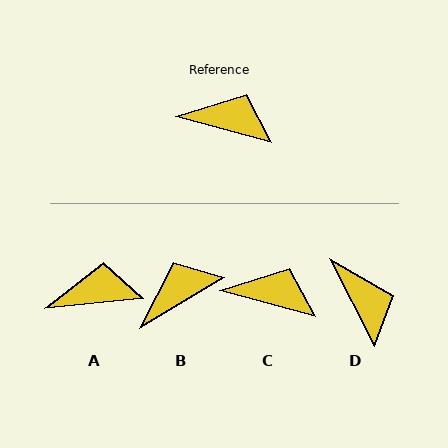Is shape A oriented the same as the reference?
No, it is off by about 20 degrees.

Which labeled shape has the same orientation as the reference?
C.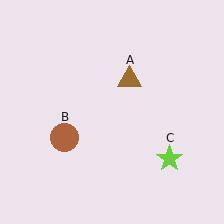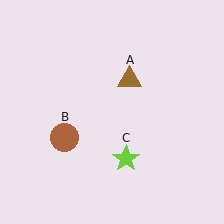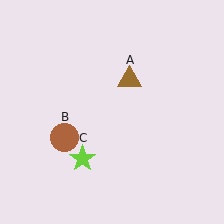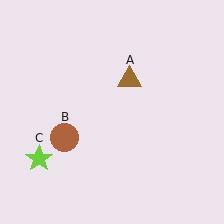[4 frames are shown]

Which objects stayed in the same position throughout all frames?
Brown triangle (object A) and brown circle (object B) remained stationary.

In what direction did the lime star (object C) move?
The lime star (object C) moved left.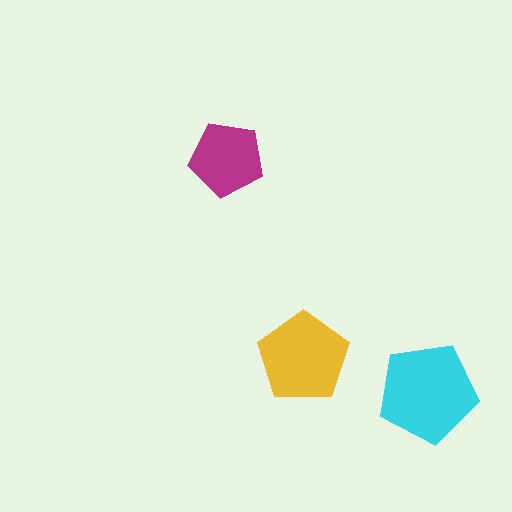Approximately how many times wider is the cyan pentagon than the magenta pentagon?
About 1.5 times wider.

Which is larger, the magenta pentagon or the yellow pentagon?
The yellow one.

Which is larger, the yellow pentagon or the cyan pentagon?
The cyan one.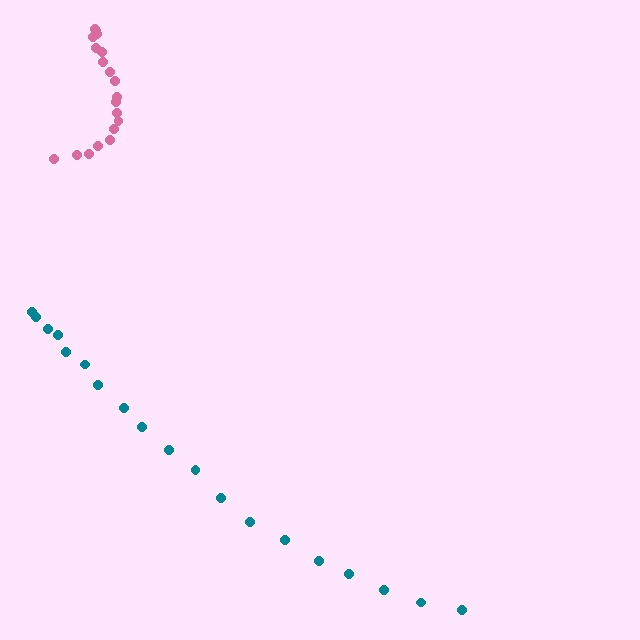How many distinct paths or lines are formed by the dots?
There are 2 distinct paths.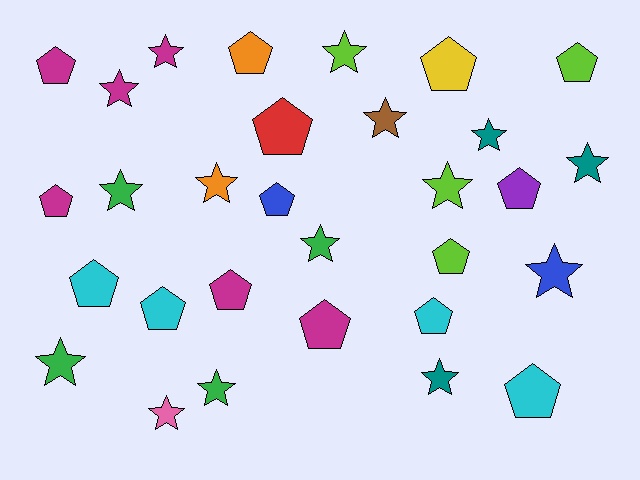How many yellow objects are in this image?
There is 1 yellow object.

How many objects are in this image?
There are 30 objects.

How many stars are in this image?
There are 15 stars.